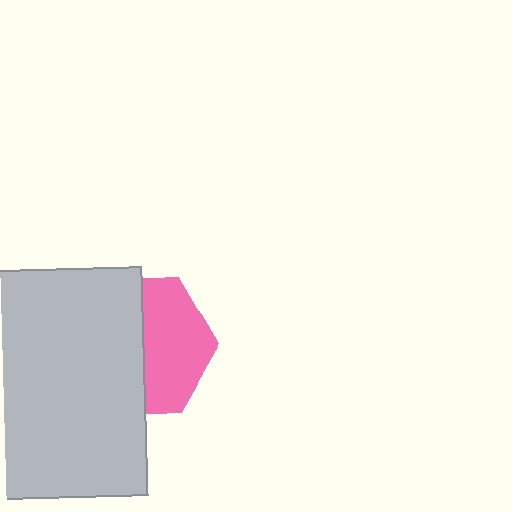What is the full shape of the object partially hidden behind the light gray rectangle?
The partially hidden object is a pink hexagon.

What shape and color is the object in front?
The object in front is a light gray rectangle.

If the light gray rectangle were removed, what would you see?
You would see the complete pink hexagon.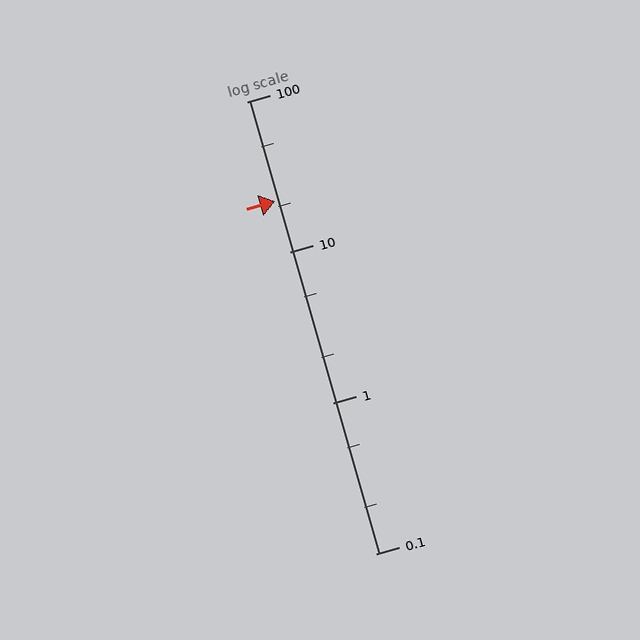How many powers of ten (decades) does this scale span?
The scale spans 3 decades, from 0.1 to 100.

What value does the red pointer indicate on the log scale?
The pointer indicates approximately 22.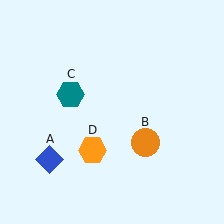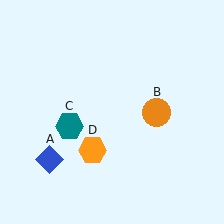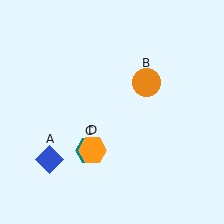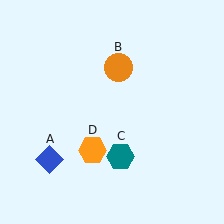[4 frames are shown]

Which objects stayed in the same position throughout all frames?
Blue diamond (object A) and orange hexagon (object D) remained stationary.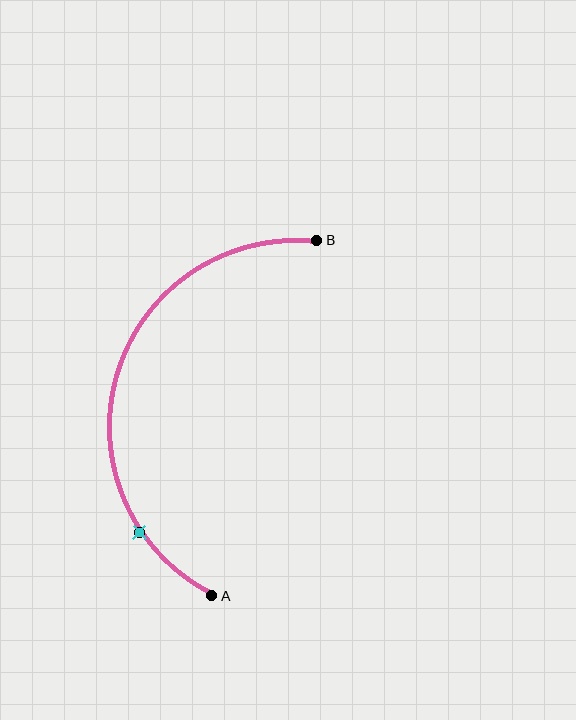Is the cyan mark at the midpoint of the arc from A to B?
No. The cyan mark lies on the arc but is closer to endpoint A. The arc midpoint would be at the point on the curve equidistant along the arc from both A and B.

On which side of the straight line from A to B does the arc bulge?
The arc bulges to the left of the straight line connecting A and B.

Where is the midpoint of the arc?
The arc midpoint is the point on the curve farthest from the straight line joining A and B. It sits to the left of that line.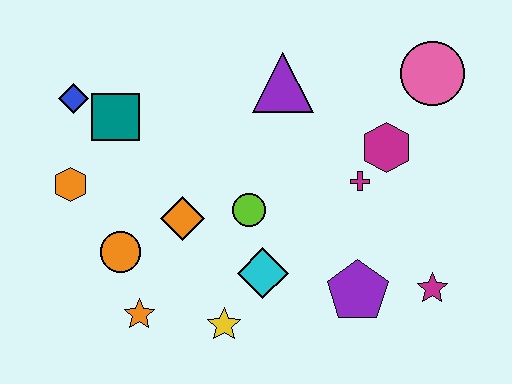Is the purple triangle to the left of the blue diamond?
No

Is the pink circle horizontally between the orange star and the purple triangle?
No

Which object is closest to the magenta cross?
The magenta hexagon is closest to the magenta cross.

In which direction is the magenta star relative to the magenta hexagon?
The magenta star is below the magenta hexagon.